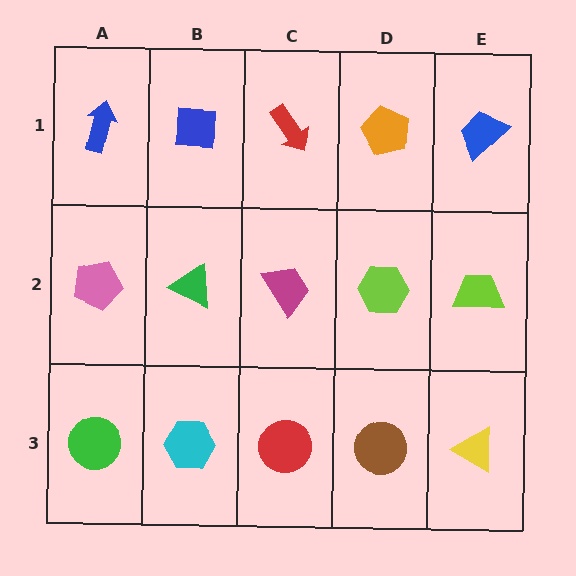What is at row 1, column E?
A blue trapezoid.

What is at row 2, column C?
A magenta trapezoid.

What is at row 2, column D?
A lime hexagon.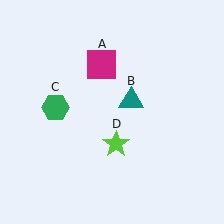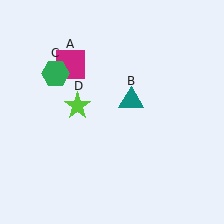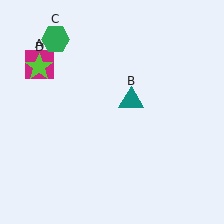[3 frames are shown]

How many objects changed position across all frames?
3 objects changed position: magenta square (object A), green hexagon (object C), lime star (object D).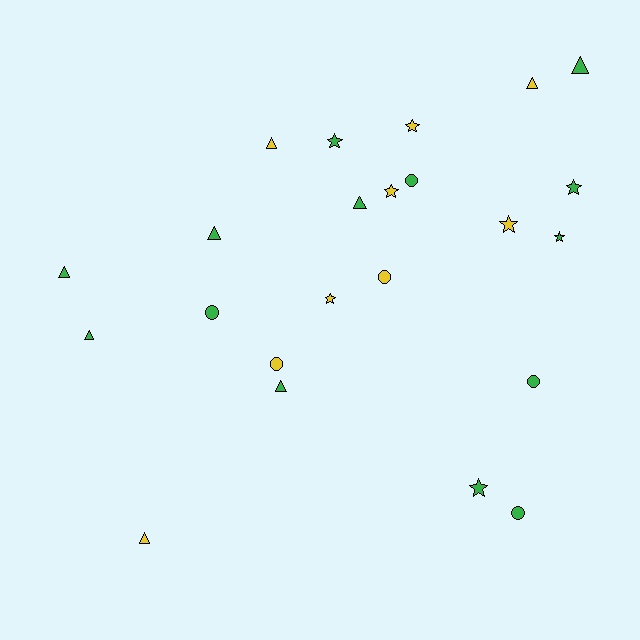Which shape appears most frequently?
Triangle, with 9 objects.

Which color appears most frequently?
Green, with 14 objects.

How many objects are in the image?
There are 23 objects.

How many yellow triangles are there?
There are 3 yellow triangles.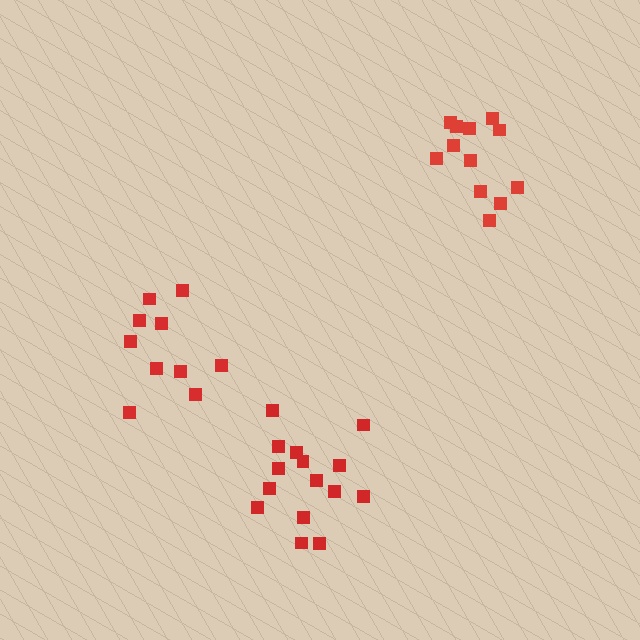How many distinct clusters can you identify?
There are 3 distinct clusters.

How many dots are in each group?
Group 1: 10 dots, Group 2: 12 dots, Group 3: 15 dots (37 total).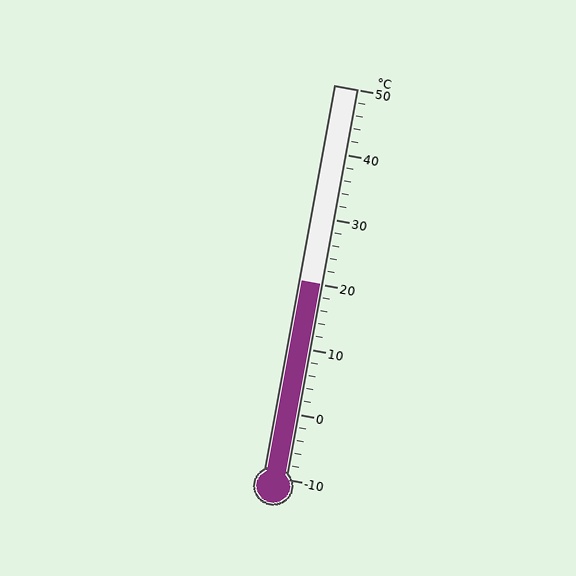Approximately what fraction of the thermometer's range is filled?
The thermometer is filled to approximately 50% of its range.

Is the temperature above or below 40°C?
The temperature is below 40°C.